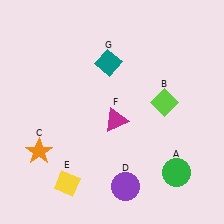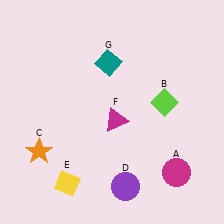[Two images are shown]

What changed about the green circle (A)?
In Image 1, A is green. In Image 2, it changed to magenta.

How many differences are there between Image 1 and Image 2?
There is 1 difference between the two images.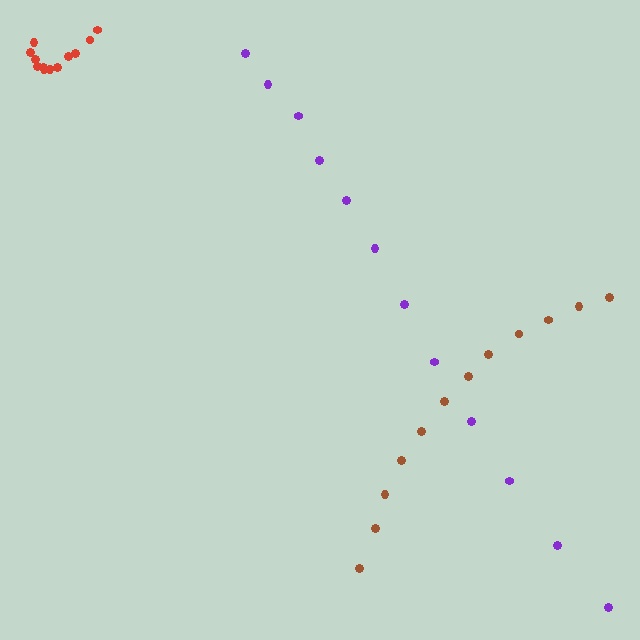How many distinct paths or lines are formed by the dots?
There are 3 distinct paths.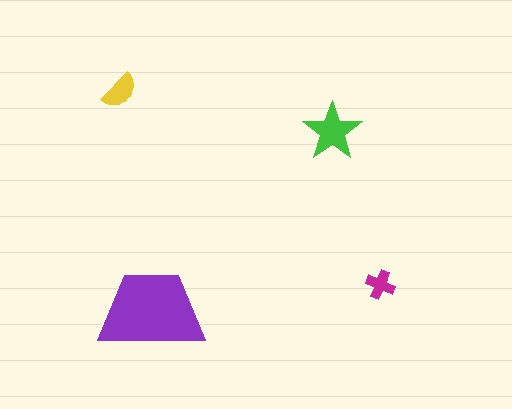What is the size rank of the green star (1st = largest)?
2nd.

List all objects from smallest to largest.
The magenta cross, the yellow semicircle, the green star, the purple trapezoid.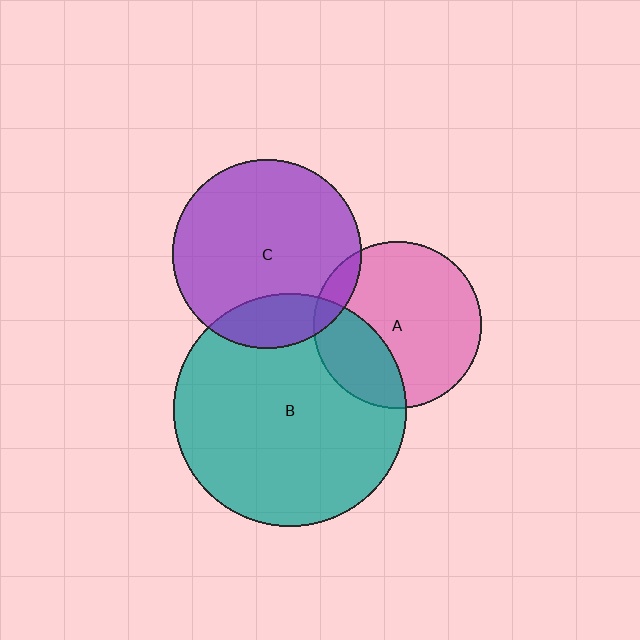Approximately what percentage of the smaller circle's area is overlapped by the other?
Approximately 10%.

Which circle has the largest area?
Circle B (teal).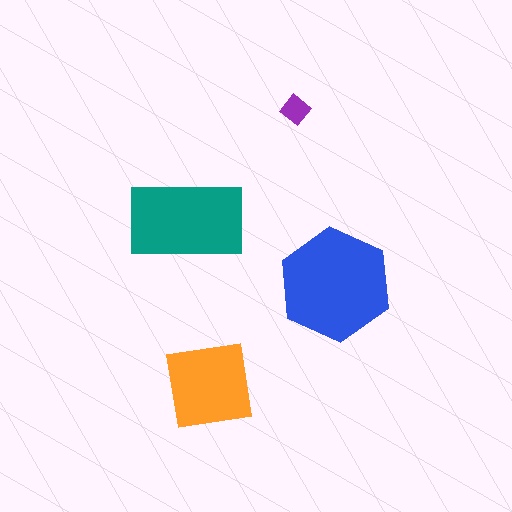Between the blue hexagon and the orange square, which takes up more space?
The blue hexagon.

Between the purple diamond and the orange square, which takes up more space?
The orange square.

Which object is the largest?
The blue hexagon.